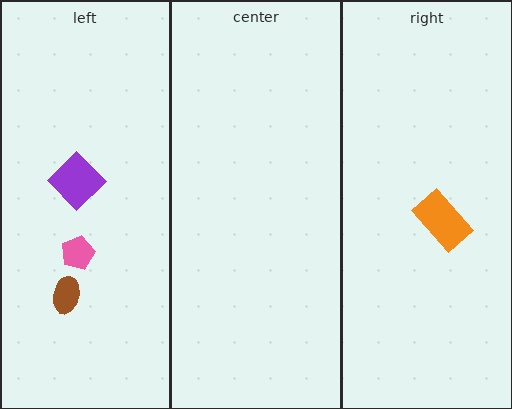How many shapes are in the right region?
1.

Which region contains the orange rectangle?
The right region.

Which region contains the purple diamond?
The left region.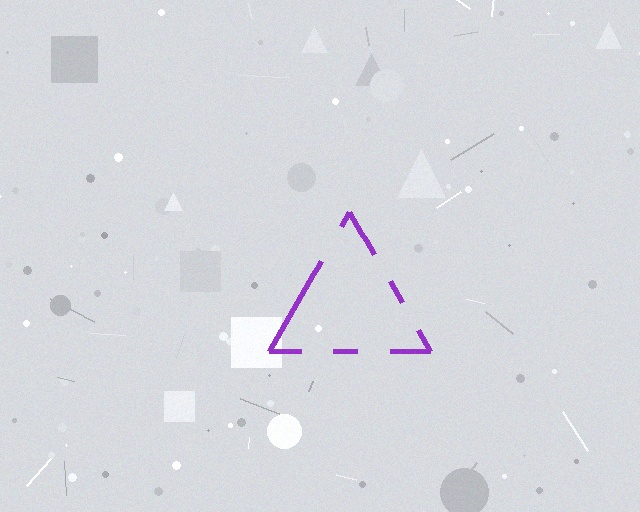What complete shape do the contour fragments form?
The contour fragments form a triangle.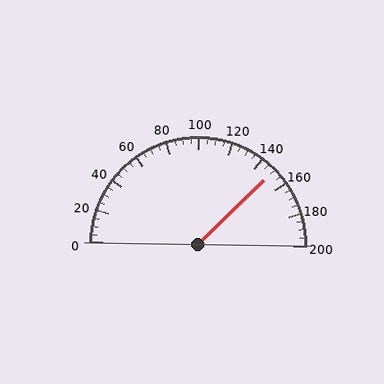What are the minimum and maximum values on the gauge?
The gauge ranges from 0 to 200.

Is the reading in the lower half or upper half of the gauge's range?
The reading is in the upper half of the range (0 to 200).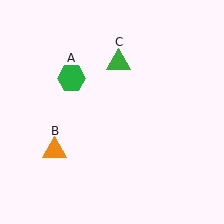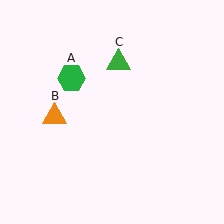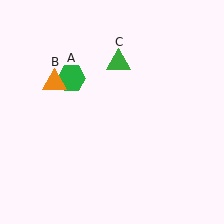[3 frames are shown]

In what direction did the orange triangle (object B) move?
The orange triangle (object B) moved up.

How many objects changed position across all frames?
1 object changed position: orange triangle (object B).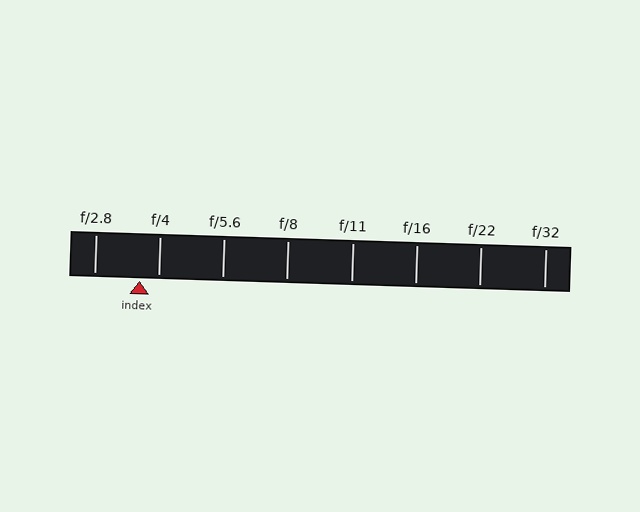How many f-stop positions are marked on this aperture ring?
There are 8 f-stop positions marked.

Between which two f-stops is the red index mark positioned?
The index mark is between f/2.8 and f/4.